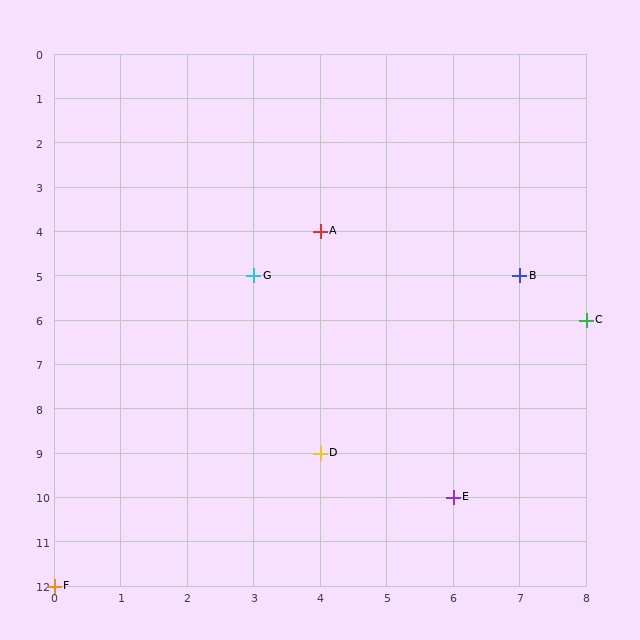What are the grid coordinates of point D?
Point D is at grid coordinates (4, 9).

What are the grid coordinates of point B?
Point B is at grid coordinates (7, 5).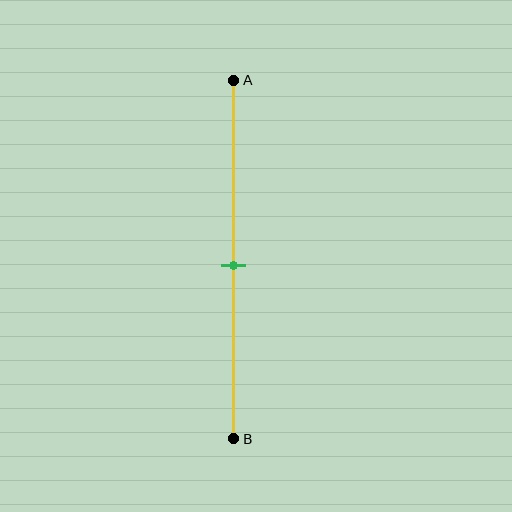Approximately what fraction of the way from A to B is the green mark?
The green mark is approximately 50% of the way from A to B.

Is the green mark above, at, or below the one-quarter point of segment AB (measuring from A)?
The green mark is below the one-quarter point of segment AB.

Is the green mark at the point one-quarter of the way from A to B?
No, the mark is at about 50% from A, not at the 25% one-quarter point.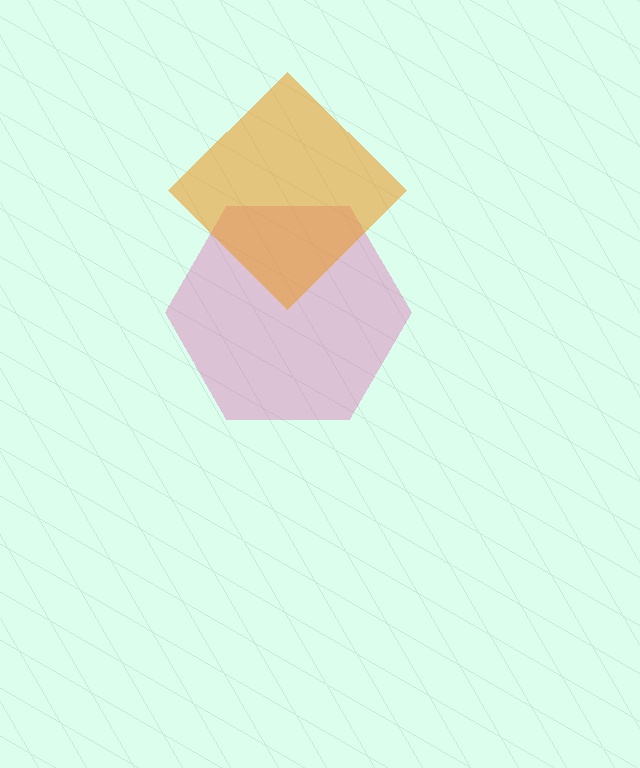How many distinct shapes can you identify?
There are 2 distinct shapes: a pink hexagon, an orange diamond.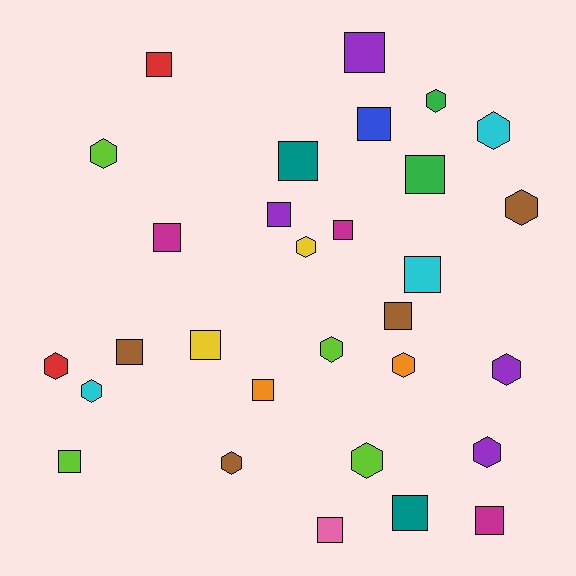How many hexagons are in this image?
There are 13 hexagons.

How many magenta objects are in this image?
There are 3 magenta objects.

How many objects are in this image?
There are 30 objects.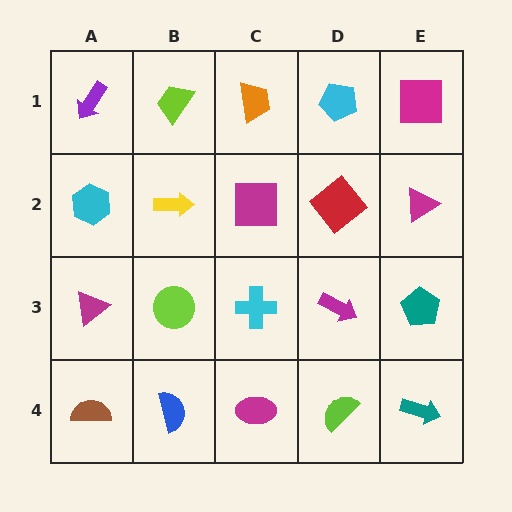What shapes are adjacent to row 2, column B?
A lime trapezoid (row 1, column B), a lime circle (row 3, column B), a cyan hexagon (row 2, column A), a magenta square (row 2, column C).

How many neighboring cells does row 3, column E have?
3.